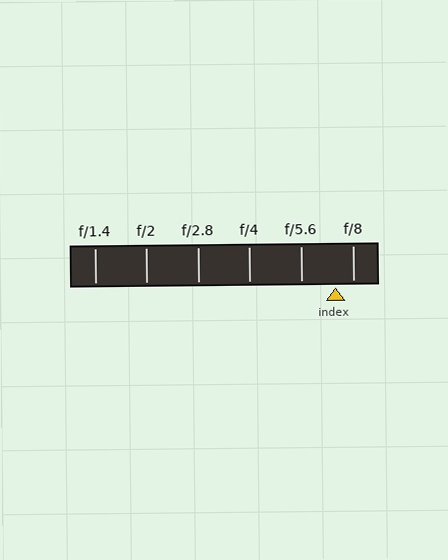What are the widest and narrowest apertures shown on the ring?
The widest aperture shown is f/1.4 and the narrowest is f/8.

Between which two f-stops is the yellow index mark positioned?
The index mark is between f/5.6 and f/8.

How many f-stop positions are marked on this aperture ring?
There are 6 f-stop positions marked.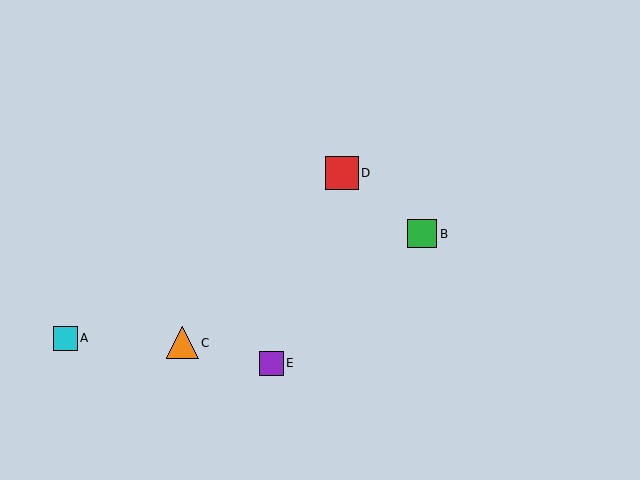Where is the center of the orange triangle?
The center of the orange triangle is at (182, 343).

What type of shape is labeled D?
Shape D is a red square.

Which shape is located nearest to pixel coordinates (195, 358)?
The orange triangle (labeled C) at (182, 343) is nearest to that location.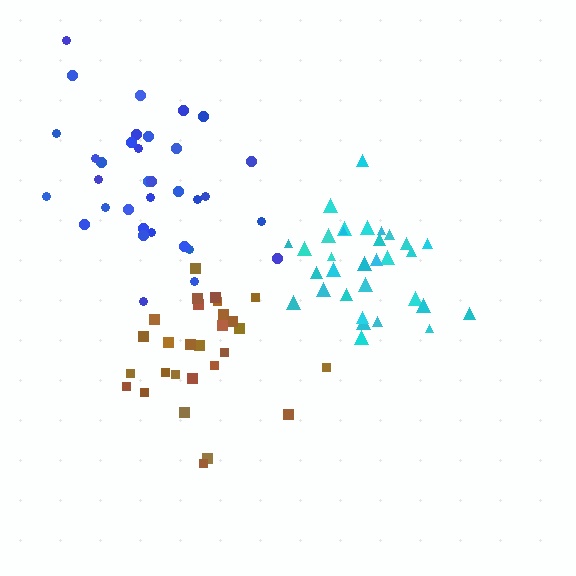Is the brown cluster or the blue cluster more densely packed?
Blue.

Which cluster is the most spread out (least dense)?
Brown.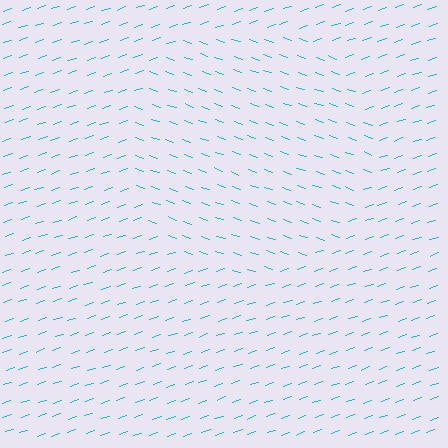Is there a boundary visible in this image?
Yes, there is a texture boundary formed by a change in line orientation.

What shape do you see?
I see a circle.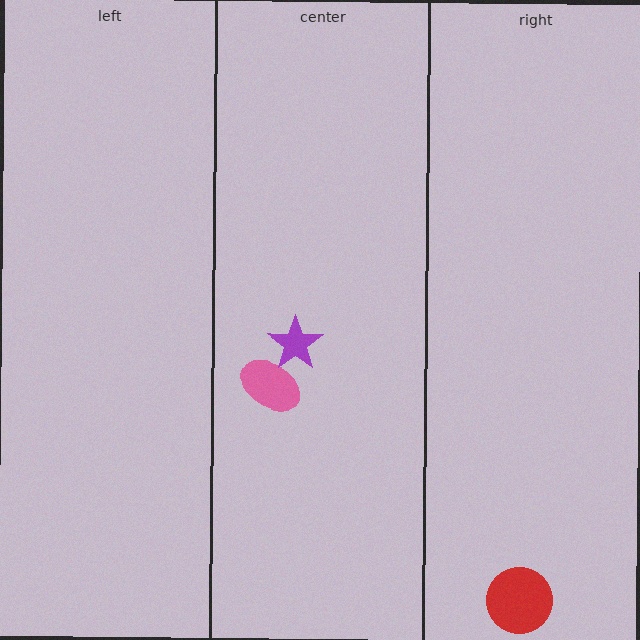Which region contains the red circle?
The right region.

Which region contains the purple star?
The center region.